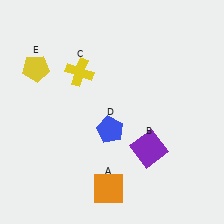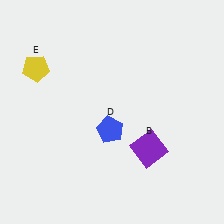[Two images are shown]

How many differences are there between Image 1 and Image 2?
There are 2 differences between the two images.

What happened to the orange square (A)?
The orange square (A) was removed in Image 2. It was in the bottom-left area of Image 1.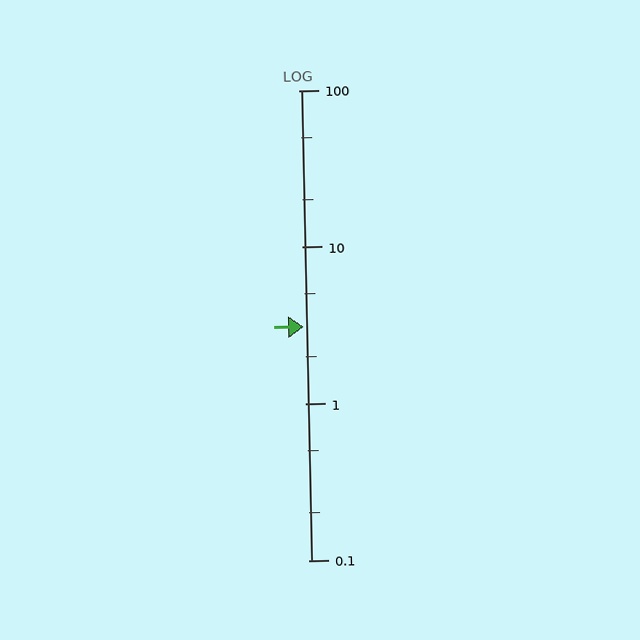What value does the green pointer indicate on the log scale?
The pointer indicates approximately 3.1.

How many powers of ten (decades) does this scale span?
The scale spans 3 decades, from 0.1 to 100.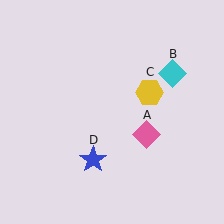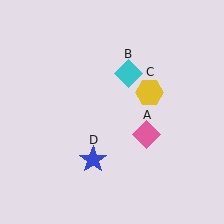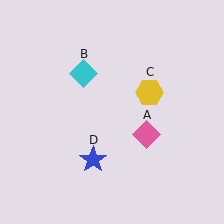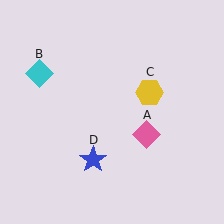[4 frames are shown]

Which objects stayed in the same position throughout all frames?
Pink diamond (object A) and yellow hexagon (object C) and blue star (object D) remained stationary.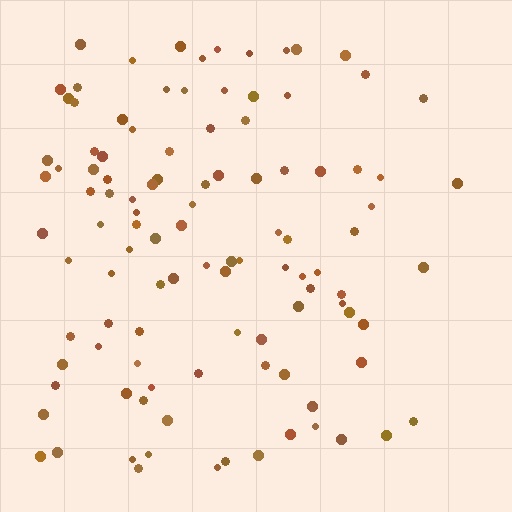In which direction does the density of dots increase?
From right to left, with the left side densest.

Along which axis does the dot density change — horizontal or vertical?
Horizontal.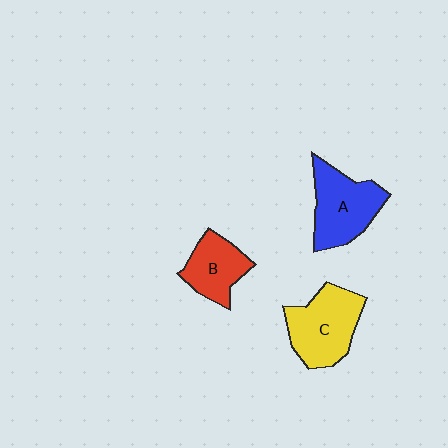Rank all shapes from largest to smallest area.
From largest to smallest: C (yellow), A (blue), B (red).